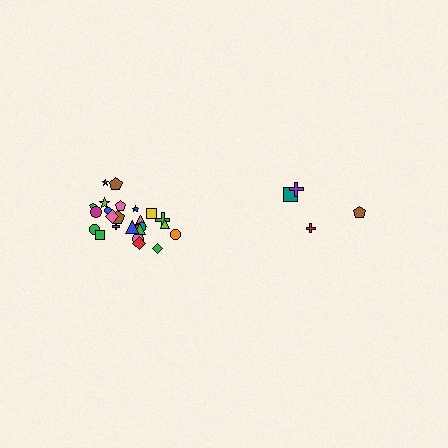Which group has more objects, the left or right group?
The left group.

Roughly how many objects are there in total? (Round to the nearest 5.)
Roughly 30 objects in total.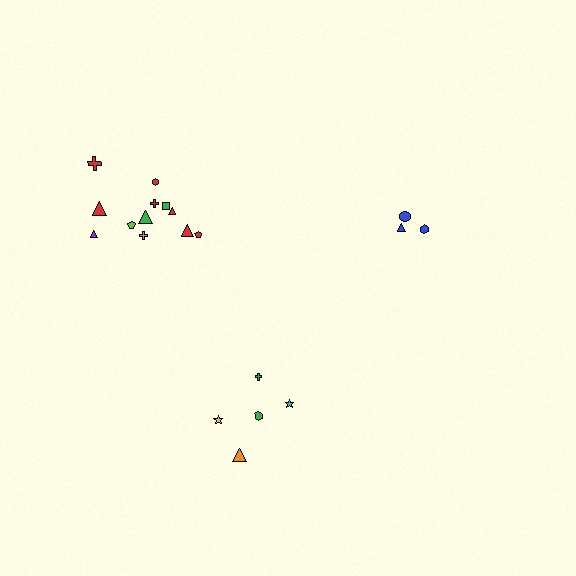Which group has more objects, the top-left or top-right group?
The top-left group.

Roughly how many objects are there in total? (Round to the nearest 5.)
Roughly 20 objects in total.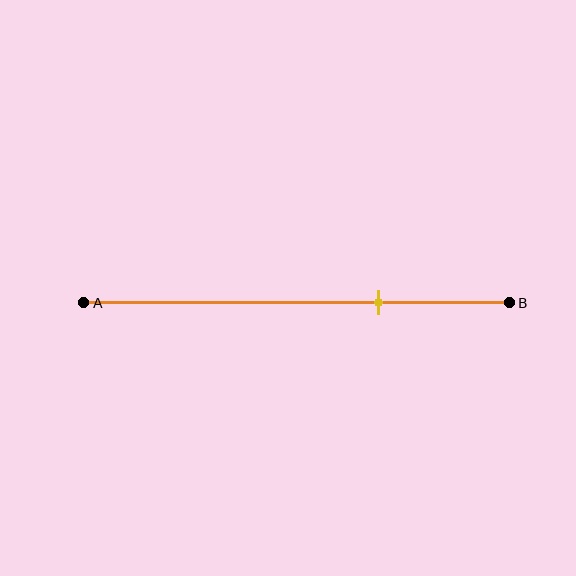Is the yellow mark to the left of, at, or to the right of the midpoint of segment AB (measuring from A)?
The yellow mark is to the right of the midpoint of segment AB.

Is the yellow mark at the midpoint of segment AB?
No, the mark is at about 70% from A, not at the 50% midpoint.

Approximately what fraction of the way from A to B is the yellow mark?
The yellow mark is approximately 70% of the way from A to B.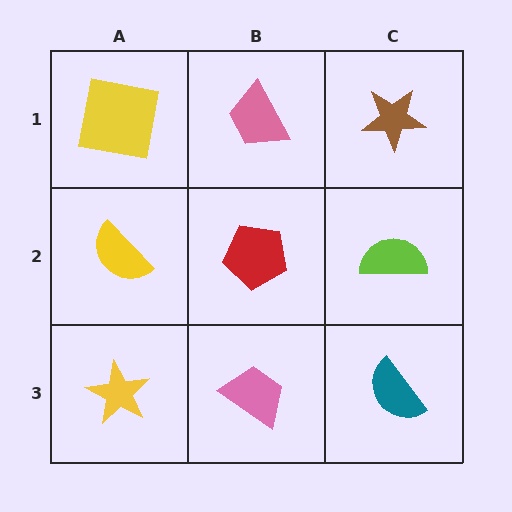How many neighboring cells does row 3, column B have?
3.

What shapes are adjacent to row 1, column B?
A red pentagon (row 2, column B), a yellow square (row 1, column A), a brown star (row 1, column C).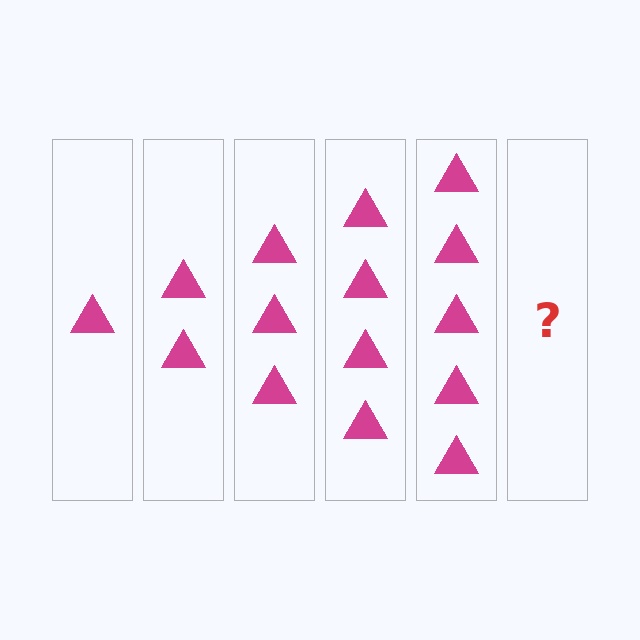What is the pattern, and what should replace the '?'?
The pattern is that each step adds one more triangle. The '?' should be 6 triangles.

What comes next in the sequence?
The next element should be 6 triangles.